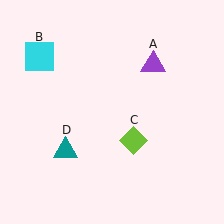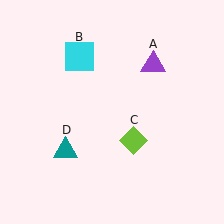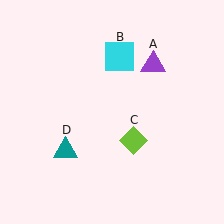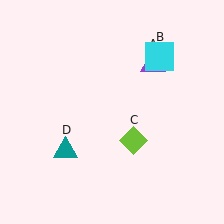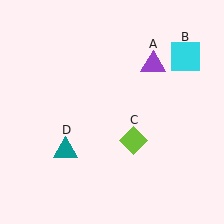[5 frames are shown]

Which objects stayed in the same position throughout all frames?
Purple triangle (object A) and lime diamond (object C) and teal triangle (object D) remained stationary.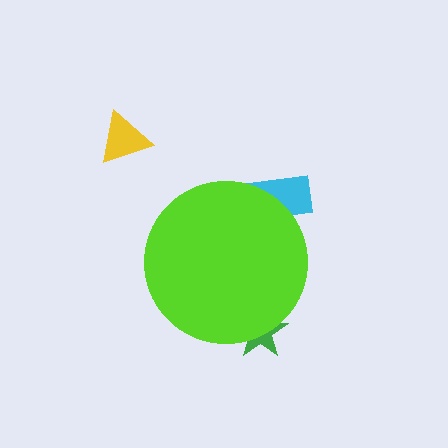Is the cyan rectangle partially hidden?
Yes, the cyan rectangle is partially hidden behind the lime circle.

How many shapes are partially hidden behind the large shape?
2 shapes are partially hidden.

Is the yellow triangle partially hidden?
No, the yellow triangle is fully visible.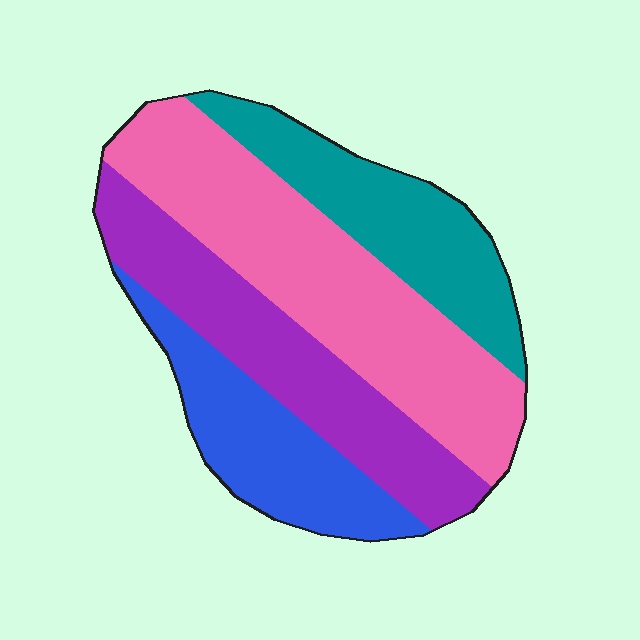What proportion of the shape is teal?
Teal covers around 20% of the shape.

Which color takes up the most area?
Pink, at roughly 35%.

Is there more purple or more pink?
Pink.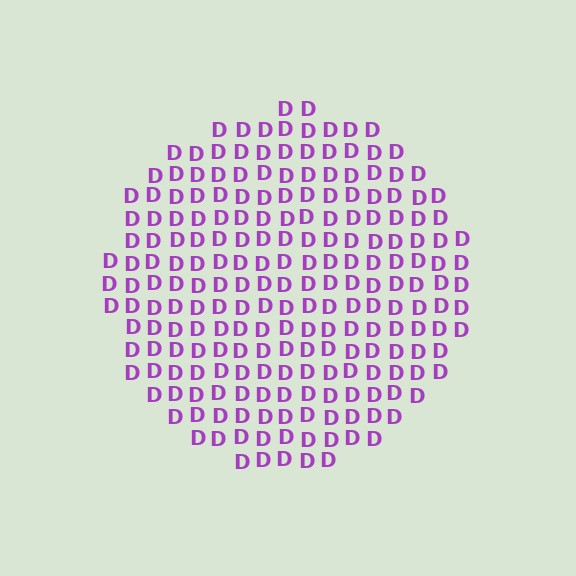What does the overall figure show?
The overall figure shows a circle.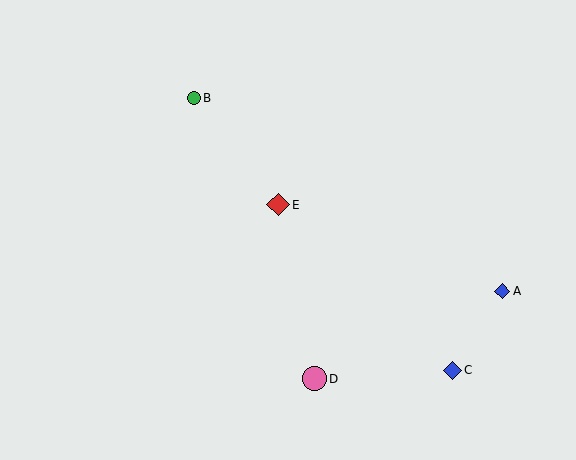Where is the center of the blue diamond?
The center of the blue diamond is at (452, 370).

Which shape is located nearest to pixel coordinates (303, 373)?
The pink circle (labeled D) at (314, 379) is nearest to that location.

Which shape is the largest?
The pink circle (labeled D) is the largest.